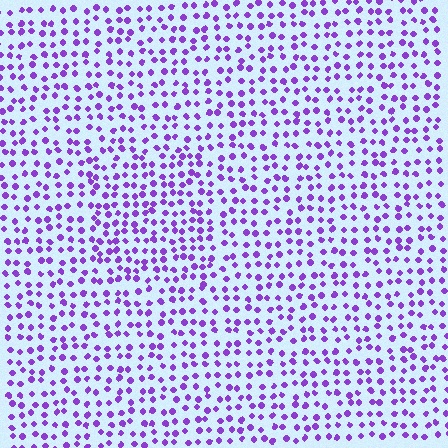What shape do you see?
I see a rectangle.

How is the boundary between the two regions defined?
The boundary is defined by a change in element density (approximately 1.4x ratio). All elements are the same color, size, and shape.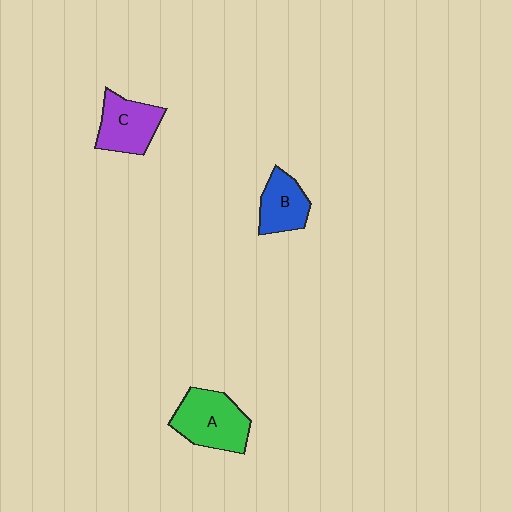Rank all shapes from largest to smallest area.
From largest to smallest: A (green), C (purple), B (blue).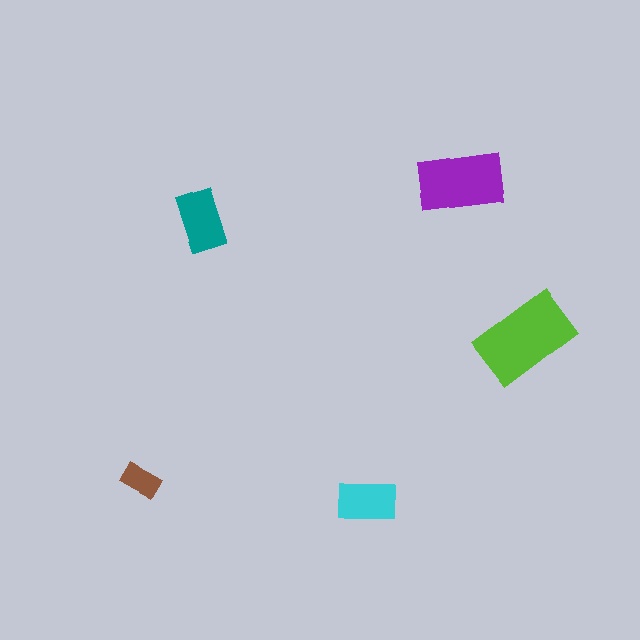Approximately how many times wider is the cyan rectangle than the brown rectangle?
About 1.5 times wider.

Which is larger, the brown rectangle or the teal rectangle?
The teal one.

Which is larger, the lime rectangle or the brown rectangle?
The lime one.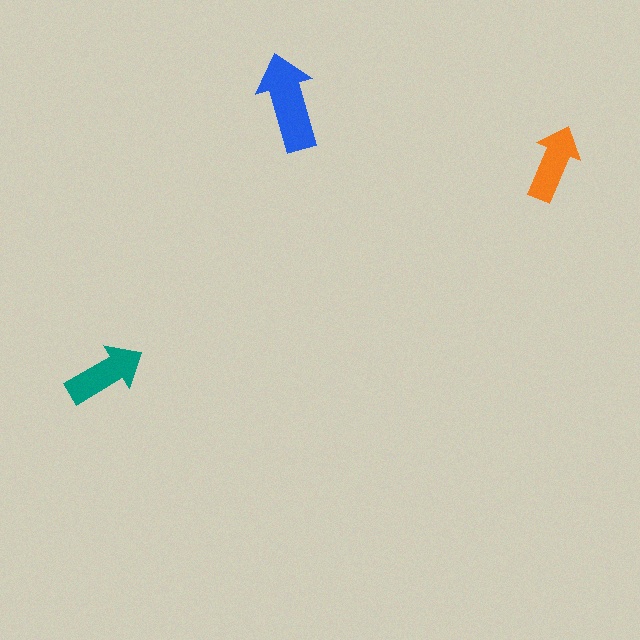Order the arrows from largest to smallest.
the blue one, the teal one, the orange one.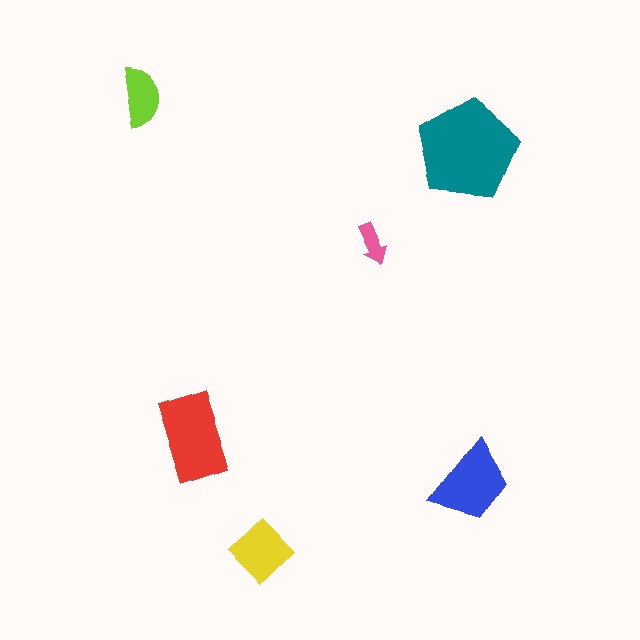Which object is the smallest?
The pink arrow.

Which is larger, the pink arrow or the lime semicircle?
The lime semicircle.